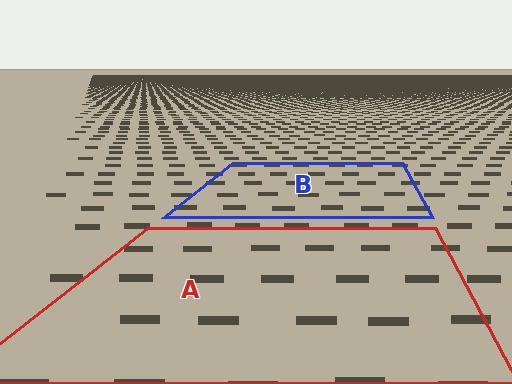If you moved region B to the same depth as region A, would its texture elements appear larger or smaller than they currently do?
They would appear larger. At a closer depth, the same texture elements are projected at a bigger on-screen size.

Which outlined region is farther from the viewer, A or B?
Region B is farther from the viewer — the texture elements inside it appear smaller and more densely packed.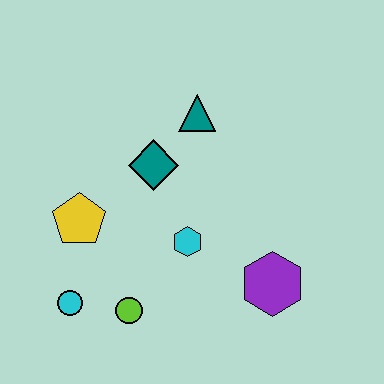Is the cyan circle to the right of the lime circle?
No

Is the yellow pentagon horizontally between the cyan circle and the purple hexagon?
Yes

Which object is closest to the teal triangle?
The teal diamond is closest to the teal triangle.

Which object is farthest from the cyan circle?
The teal triangle is farthest from the cyan circle.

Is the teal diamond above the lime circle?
Yes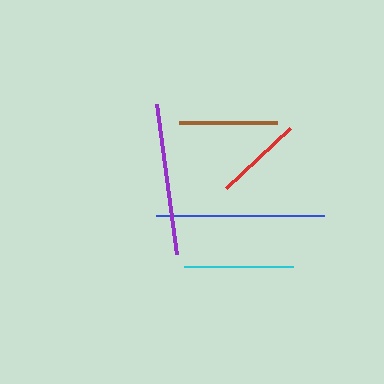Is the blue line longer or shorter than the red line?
The blue line is longer than the red line.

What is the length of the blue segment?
The blue segment is approximately 167 pixels long.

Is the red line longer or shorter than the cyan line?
The cyan line is longer than the red line.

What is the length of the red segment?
The red segment is approximately 88 pixels long.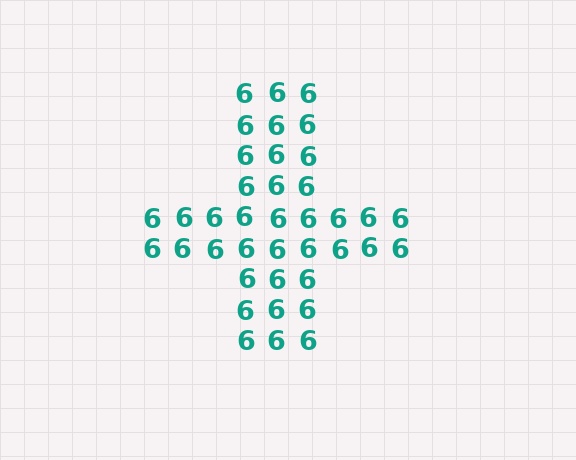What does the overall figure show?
The overall figure shows a cross.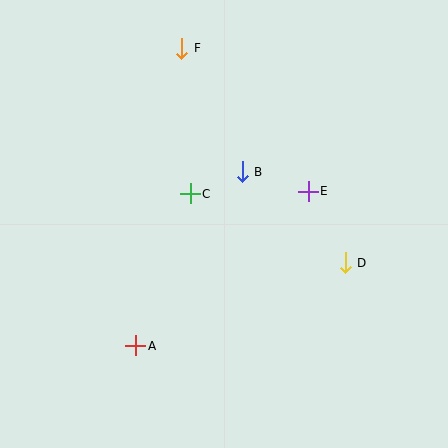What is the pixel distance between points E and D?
The distance between E and D is 80 pixels.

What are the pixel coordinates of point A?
Point A is at (136, 346).